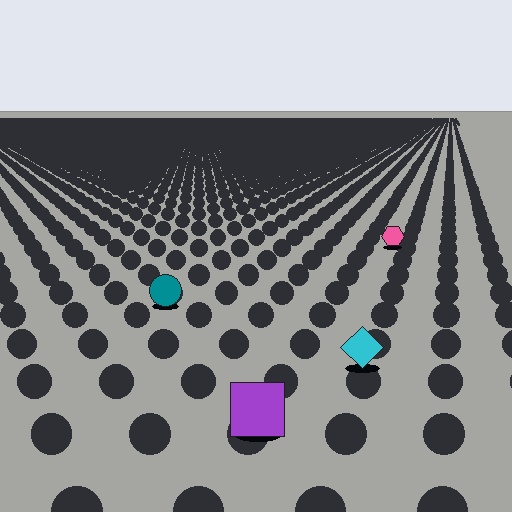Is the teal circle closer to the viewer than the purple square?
No. The purple square is closer — you can tell from the texture gradient: the ground texture is coarser near it.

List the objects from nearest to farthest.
From nearest to farthest: the purple square, the cyan diamond, the teal circle, the pink hexagon.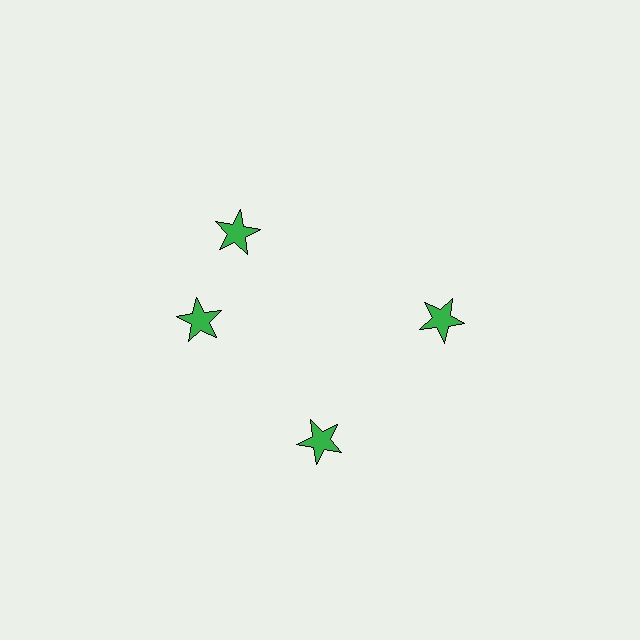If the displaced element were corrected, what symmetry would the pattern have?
It would have 4-fold rotational symmetry — the pattern would map onto itself every 90 degrees.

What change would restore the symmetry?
The symmetry would be restored by rotating it back into even spacing with its neighbors so that all 4 stars sit at equal angles and equal distance from the center.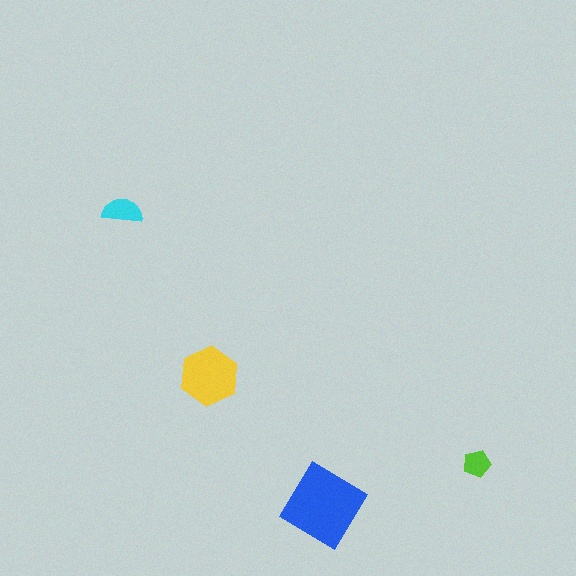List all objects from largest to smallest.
The blue diamond, the yellow hexagon, the cyan semicircle, the lime pentagon.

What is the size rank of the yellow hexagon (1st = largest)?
2nd.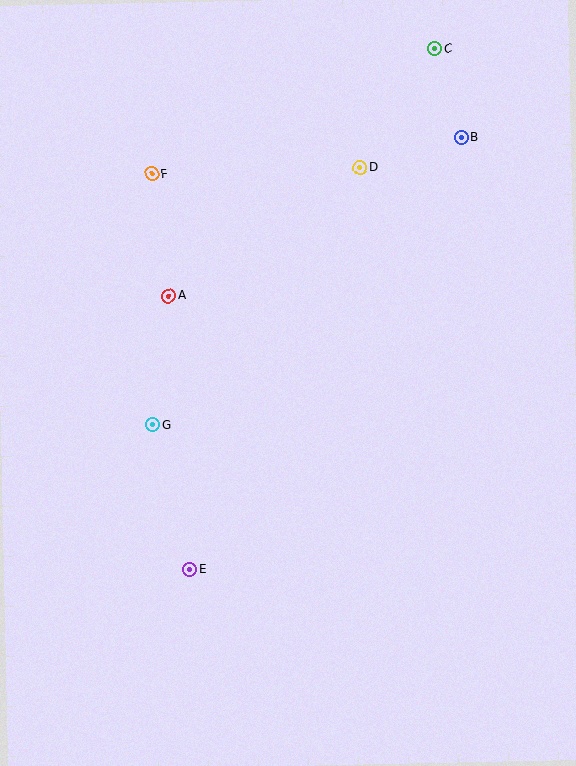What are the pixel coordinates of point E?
Point E is at (190, 569).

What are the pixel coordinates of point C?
Point C is at (435, 48).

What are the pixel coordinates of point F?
Point F is at (152, 174).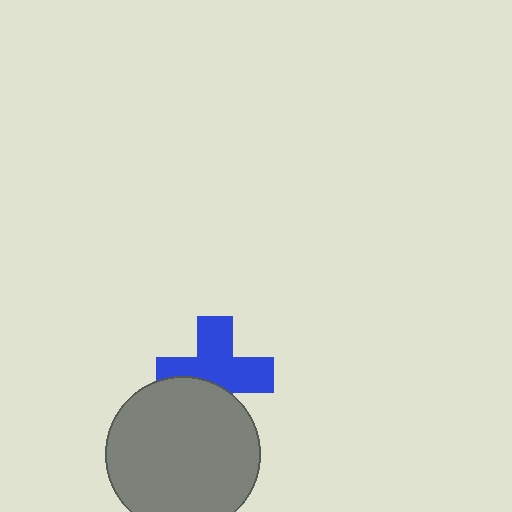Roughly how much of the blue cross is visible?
Most of it is visible (roughly 66%).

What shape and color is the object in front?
The object in front is a gray circle.